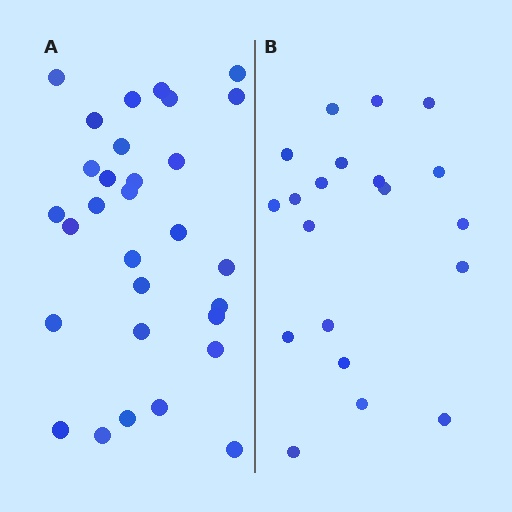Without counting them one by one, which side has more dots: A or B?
Region A (the left region) has more dots.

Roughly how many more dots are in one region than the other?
Region A has roughly 10 or so more dots than region B.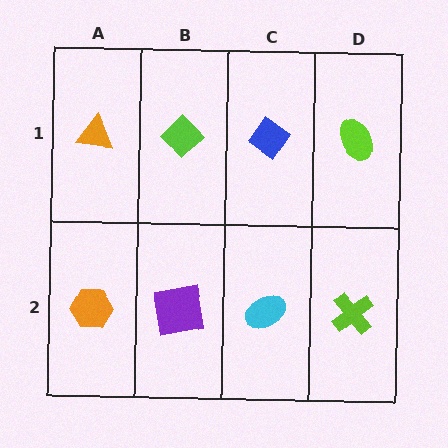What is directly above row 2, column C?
A blue diamond.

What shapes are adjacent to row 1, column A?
An orange hexagon (row 2, column A), a lime diamond (row 1, column B).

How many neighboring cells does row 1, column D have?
2.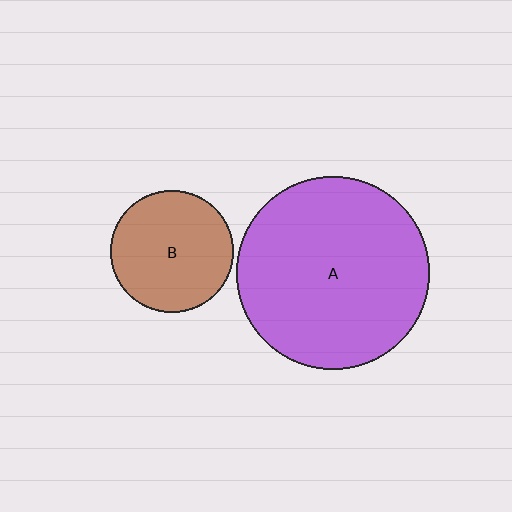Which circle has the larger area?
Circle A (purple).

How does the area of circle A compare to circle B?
Approximately 2.5 times.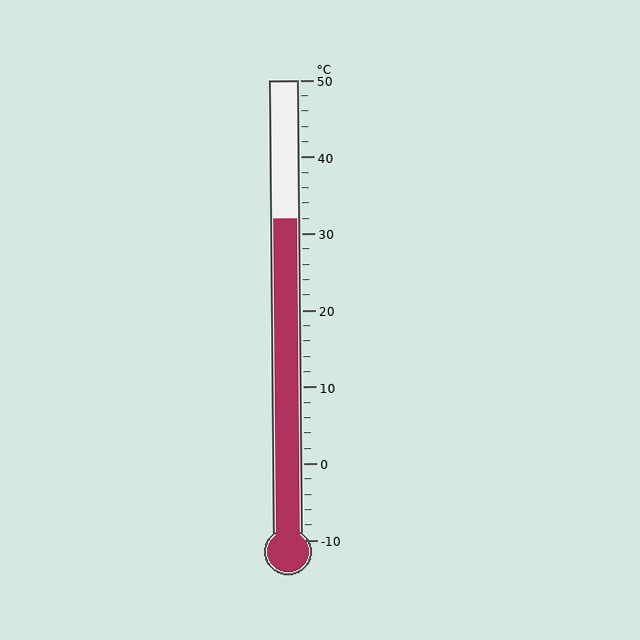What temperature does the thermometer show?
The thermometer shows approximately 32°C.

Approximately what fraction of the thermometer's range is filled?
The thermometer is filled to approximately 70% of its range.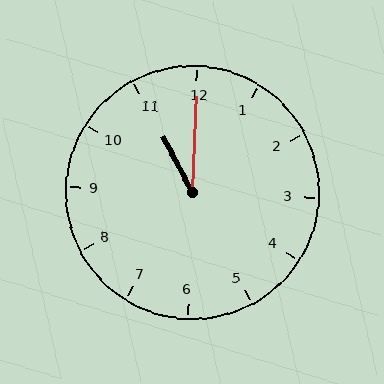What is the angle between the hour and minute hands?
Approximately 30 degrees.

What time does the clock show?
11:00.